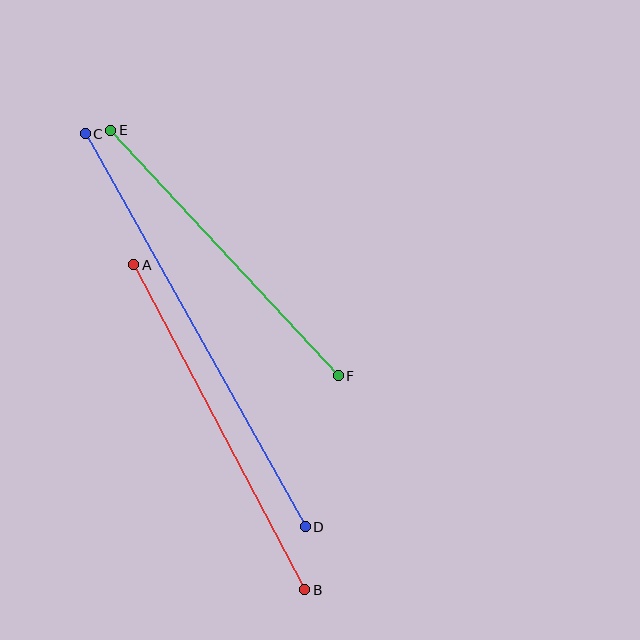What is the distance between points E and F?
The distance is approximately 335 pixels.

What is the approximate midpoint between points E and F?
The midpoint is at approximately (224, 253) pixels.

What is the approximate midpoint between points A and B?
The midpoint is at approximately (219, 427) pixels.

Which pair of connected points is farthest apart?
Points C and D are farthest apart.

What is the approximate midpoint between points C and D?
The midpoint is at approximately (195, 330) pixels.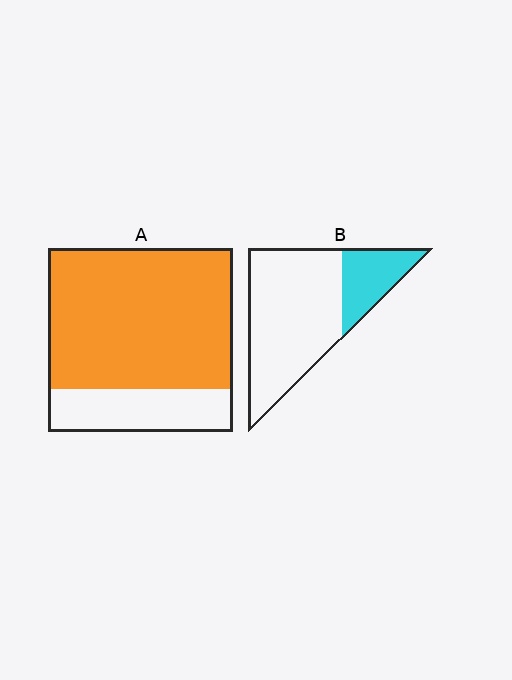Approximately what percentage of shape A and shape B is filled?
A is approximately 75% and B is approximately 25%.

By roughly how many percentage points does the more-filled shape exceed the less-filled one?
By roughly 50 percentage points (A over B).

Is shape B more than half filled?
No.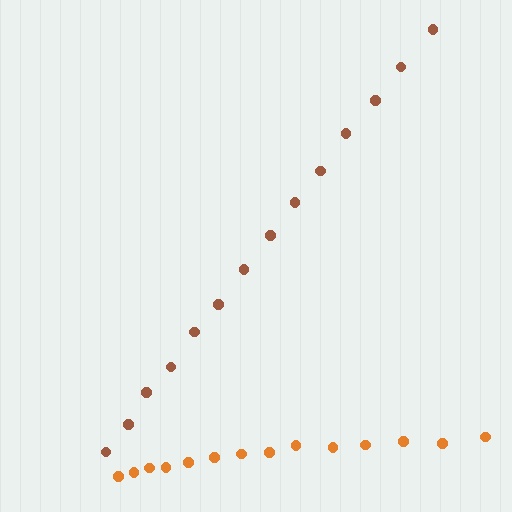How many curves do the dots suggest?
There are 2 distinct paths.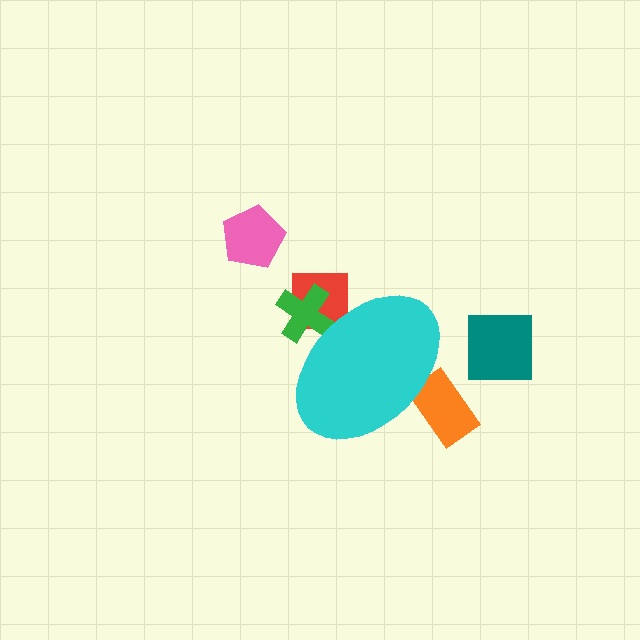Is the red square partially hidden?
Yes, the red square is partially hidden behind the cyan ellipse.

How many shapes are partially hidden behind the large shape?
3 shapes are partially hidden.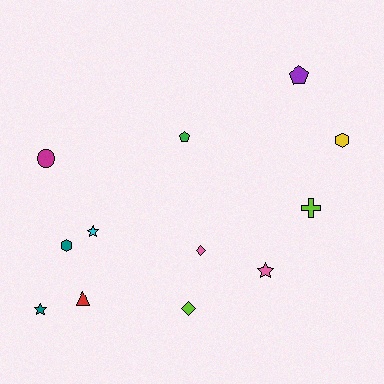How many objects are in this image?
There are 12 objects.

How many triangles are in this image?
There is 1 triangle.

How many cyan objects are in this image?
There is 1 cyan object.